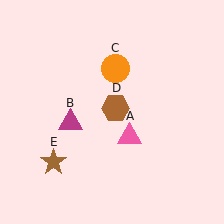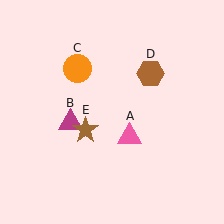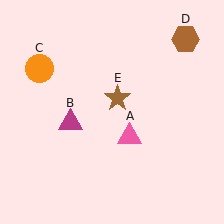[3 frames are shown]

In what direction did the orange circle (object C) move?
The orange circle (object C) moved left.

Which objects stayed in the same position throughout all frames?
Pink triangle (object A) and magenta triangle (object B) remained stationary.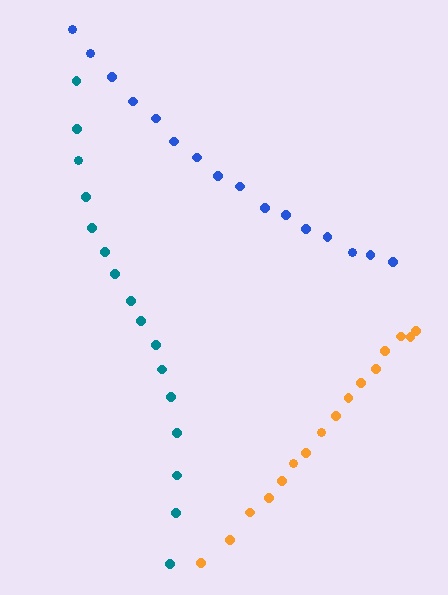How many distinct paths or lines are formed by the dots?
There are 3 distinct paths.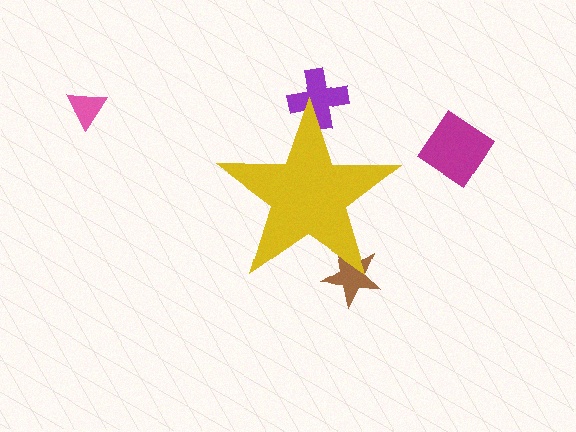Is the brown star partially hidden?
Yes, the brown star is partially hidden behind the yellow star.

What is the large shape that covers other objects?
A yellow star.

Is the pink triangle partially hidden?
No, the pink triangle is fully visible.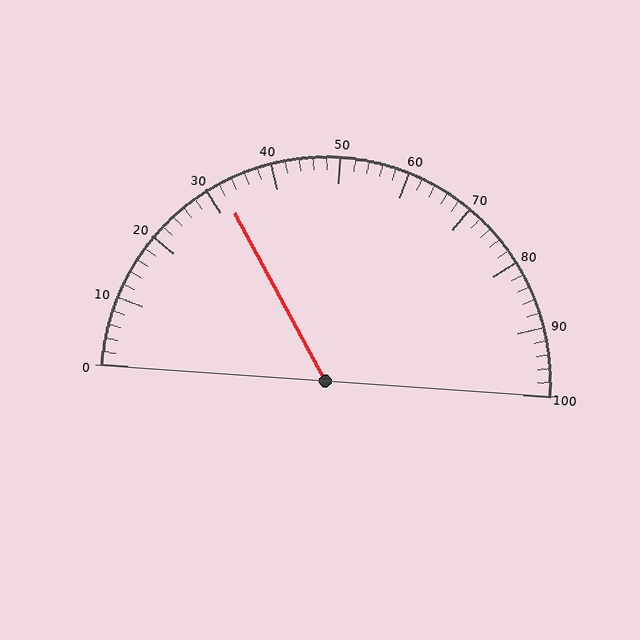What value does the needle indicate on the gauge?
The needle indicates approximately 32.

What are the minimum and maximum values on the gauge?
The gauge ranges from 0 to 100.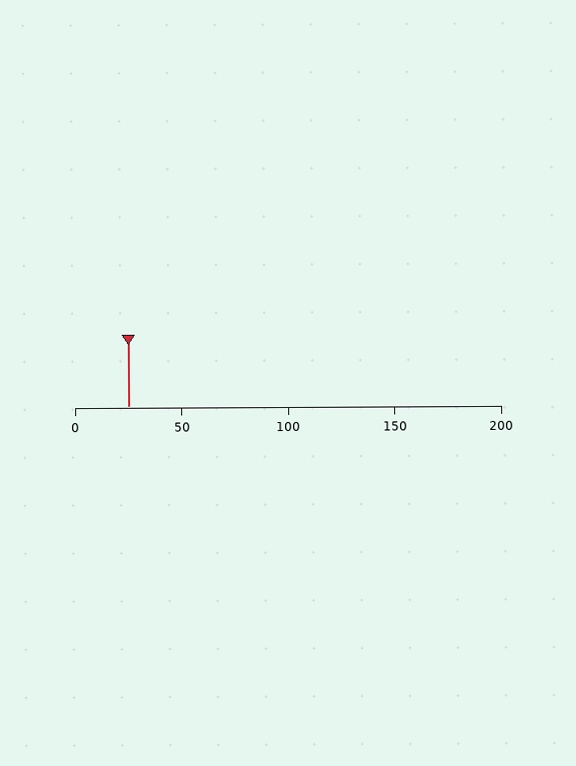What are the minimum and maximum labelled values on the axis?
The axis runs from 0 to 200.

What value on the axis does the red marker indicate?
The marker indicates approximately 25.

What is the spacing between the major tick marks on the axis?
The major ticks are spaced 50 apart.